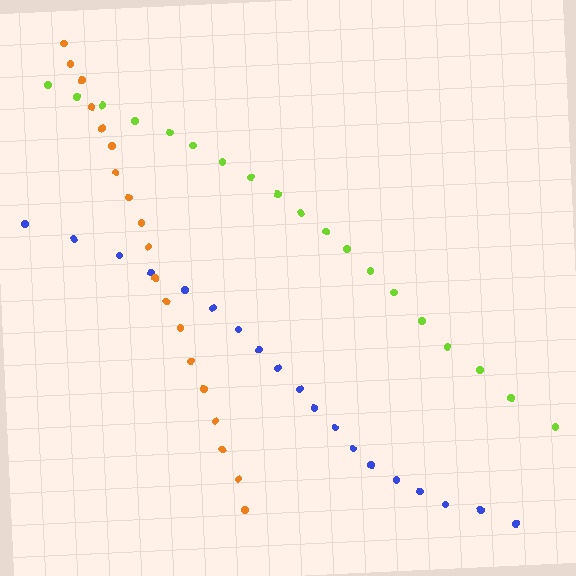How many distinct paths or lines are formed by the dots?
There are 3 distinct paths.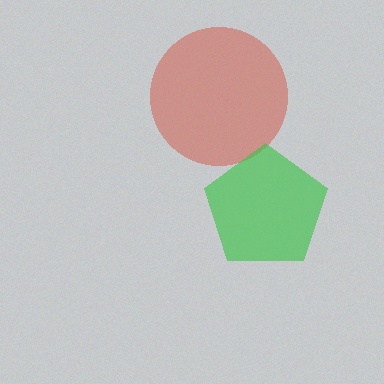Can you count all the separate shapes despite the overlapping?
Yes, there are 2 separate shapes.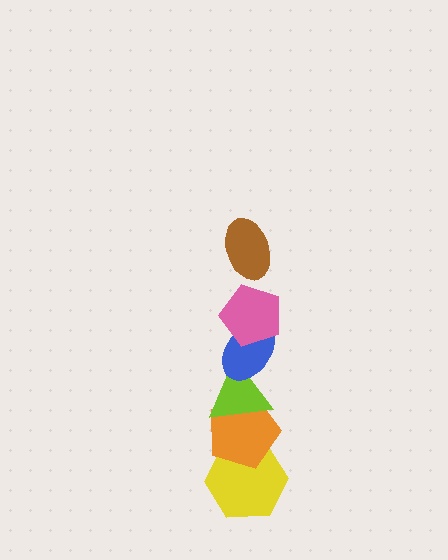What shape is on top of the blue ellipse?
The pink pentagon is on top of the blue ellipse.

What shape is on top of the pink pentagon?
The brown ellipse is on top of the pink pentagon.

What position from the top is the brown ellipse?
The brown ellipse is 1st from the top.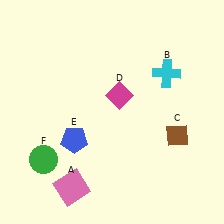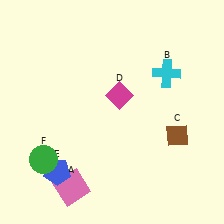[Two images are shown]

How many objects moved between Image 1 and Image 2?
1 object moved between the two images.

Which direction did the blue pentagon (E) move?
The blue pentagon (E) moved down.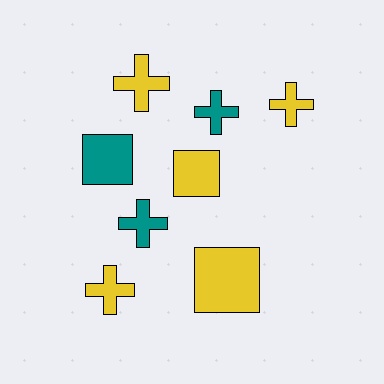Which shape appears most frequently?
Cross, with 5 objects.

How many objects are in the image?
There are 8 objects.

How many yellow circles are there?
There are no yellow circles.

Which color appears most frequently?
Yellow, with 5 objects.